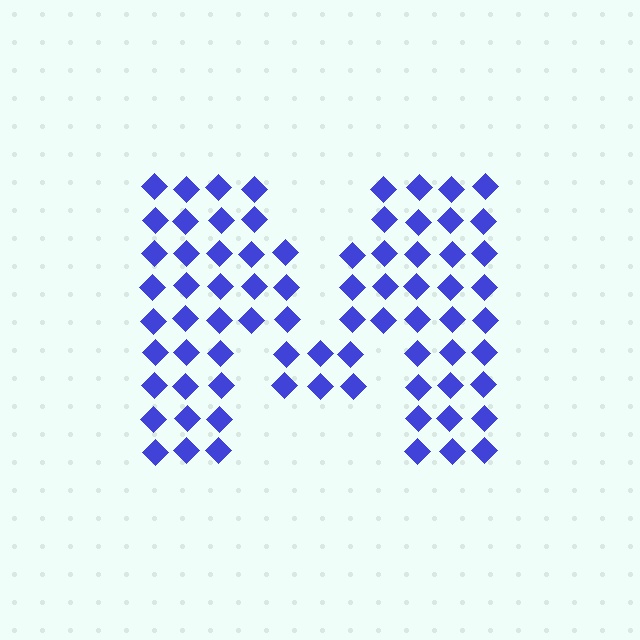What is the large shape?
The large shape is the letter M.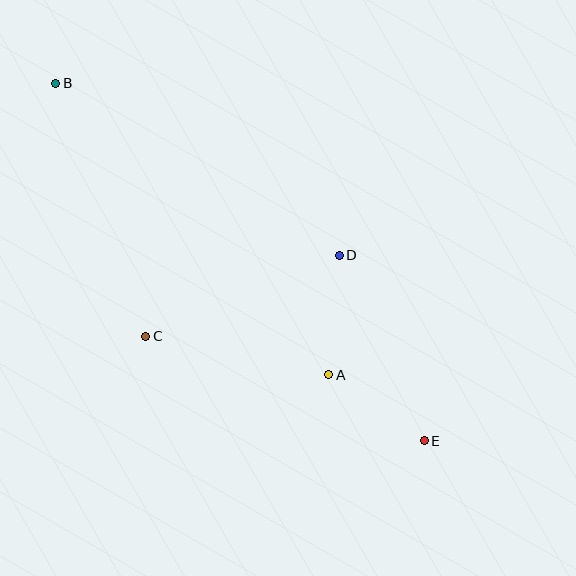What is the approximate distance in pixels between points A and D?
The distance between A and D is approximately 120 pixels.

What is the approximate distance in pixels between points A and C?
The distance between A and C is approximately 187 pixels.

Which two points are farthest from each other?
Points B and E are farthest from each other.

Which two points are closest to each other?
Points A and E are closest to each other.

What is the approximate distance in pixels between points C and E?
The distance between C and E is approximately 297 pixels.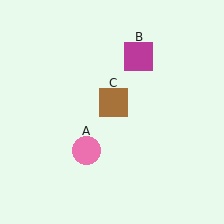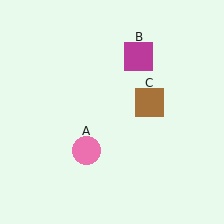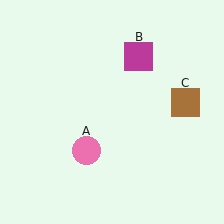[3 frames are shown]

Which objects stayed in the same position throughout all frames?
Pink circle (object A) and magenta square (object B) remained stationary.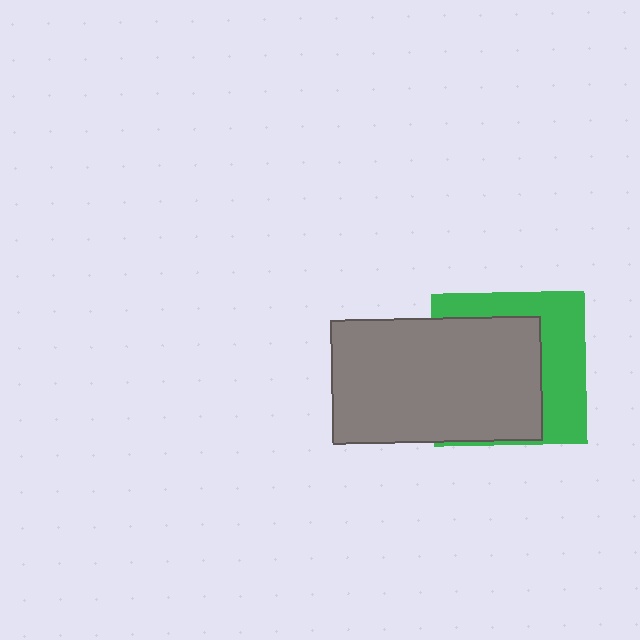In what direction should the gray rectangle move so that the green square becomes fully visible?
The gray rectangle should move left. That is the shortest direction to clear the overlap and leave the green square fully visible.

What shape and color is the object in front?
The object in front is a gray rectangle.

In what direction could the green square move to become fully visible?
The green square could move right. That would shift it out from behind the gray rectangle entirely.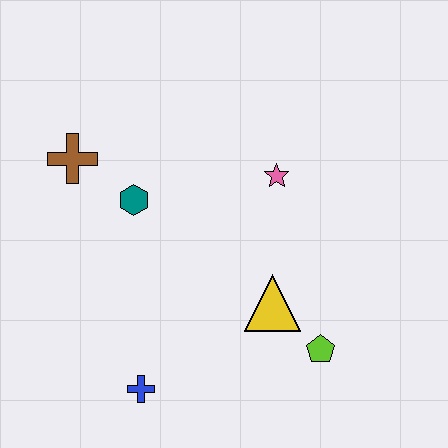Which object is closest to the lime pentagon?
The yellow triangle is closest to the lime pentagon.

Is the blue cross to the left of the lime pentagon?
Yes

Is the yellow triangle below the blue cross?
No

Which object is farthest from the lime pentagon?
The brown cross is farthest from the lime pentagon.